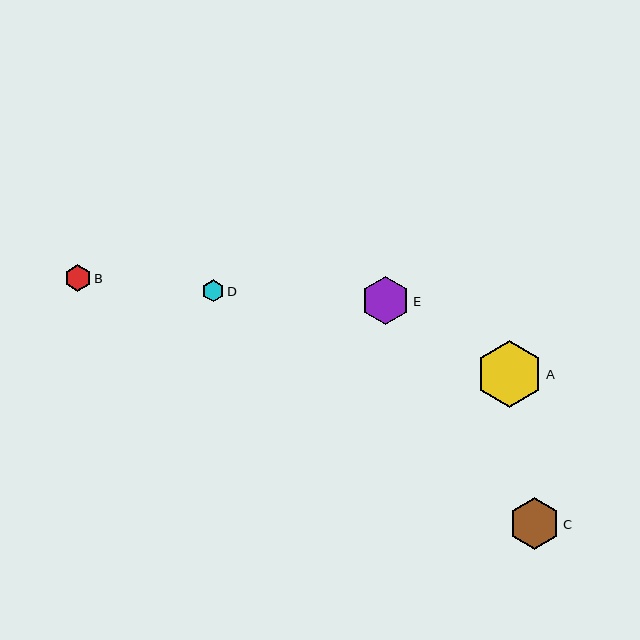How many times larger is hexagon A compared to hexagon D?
Hexagon A is approximately 3.1 times the size of hexagon D.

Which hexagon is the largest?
Hexagon A is the largest with a size of approximately 67 pixels.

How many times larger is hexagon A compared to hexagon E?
Hexagon A is approximately 1.4 times the size of hexagon E.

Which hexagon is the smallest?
Hexagon D is the smallest with a size of approximately 22 pixels.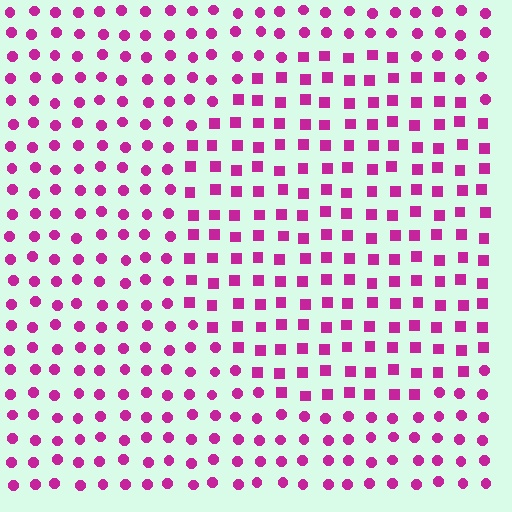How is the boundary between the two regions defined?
The boundary is defined by a change in element shape: squares inside vs. circles outside. All elements share the same color and spacing.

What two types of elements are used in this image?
The image uses squares inside the circle region and circles outside it.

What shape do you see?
I see a circle.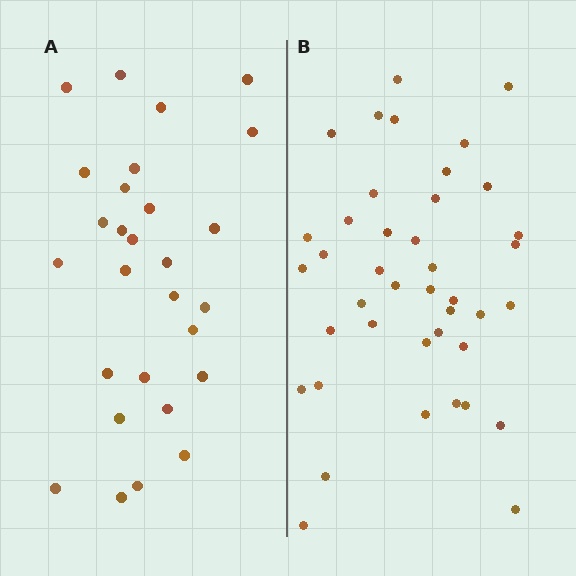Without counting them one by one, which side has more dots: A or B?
Region B (the right region) has more dots.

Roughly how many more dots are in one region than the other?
Region B has approximately 15 more dots than region A.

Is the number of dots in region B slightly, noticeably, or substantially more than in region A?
Region B has substantially more. The ratio is roughly 1.5 to 1.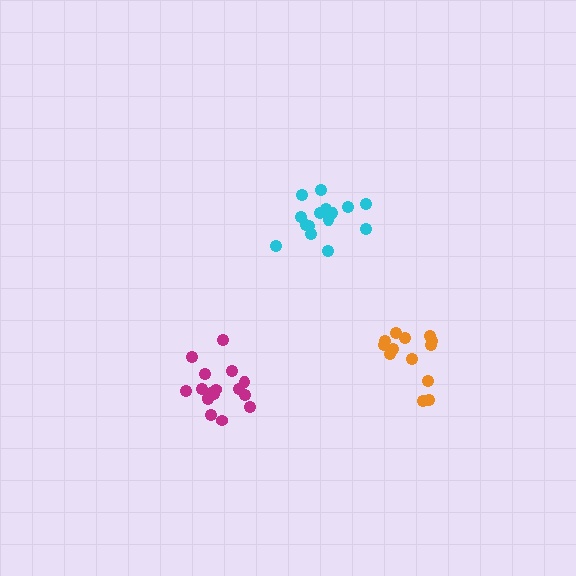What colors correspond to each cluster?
The clusters are colored: cyan, magenta, orange.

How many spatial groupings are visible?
There are 3 spatial groupings.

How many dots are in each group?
Group 1: 15 dots, Group 2: 17 dots, Group 3: 13 dots (45 total).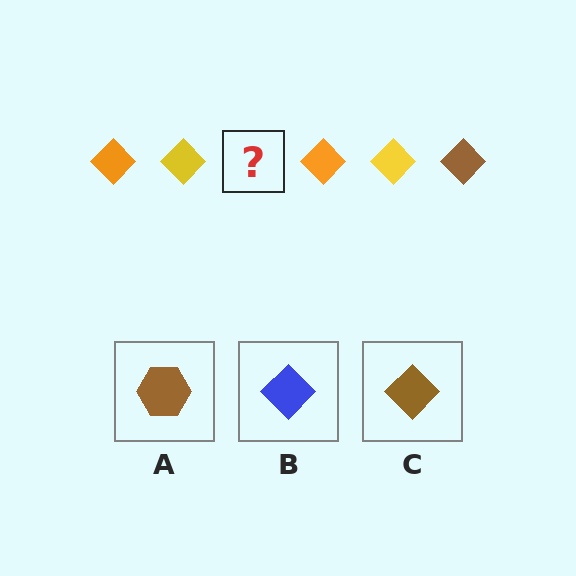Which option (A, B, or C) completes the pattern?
C.